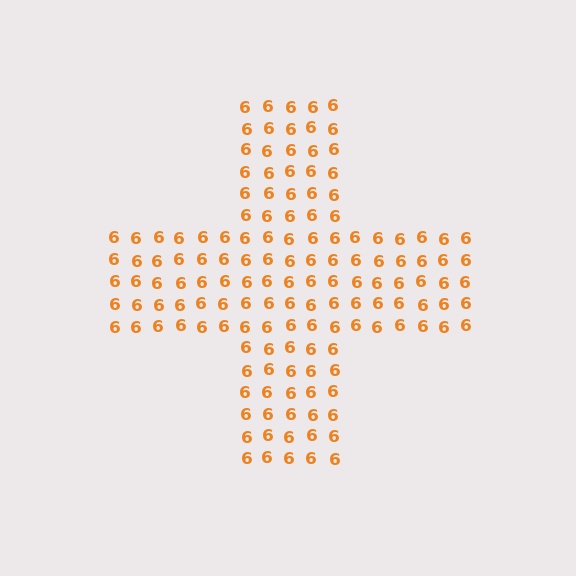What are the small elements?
The small elements are digit 6's.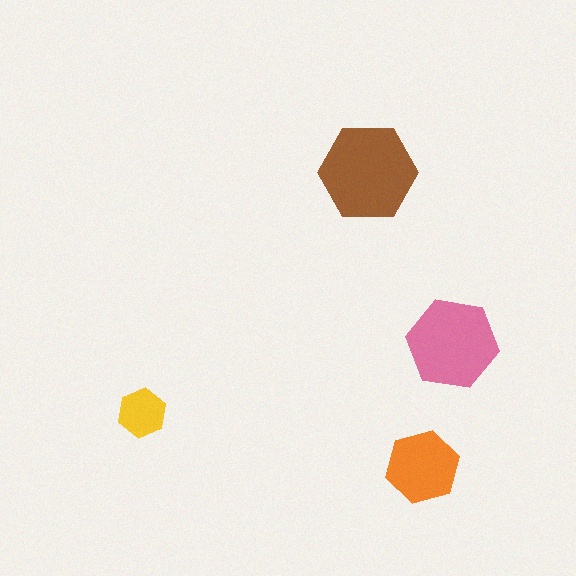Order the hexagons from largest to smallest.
the brown one, the pink one, the orange one, the yellow one.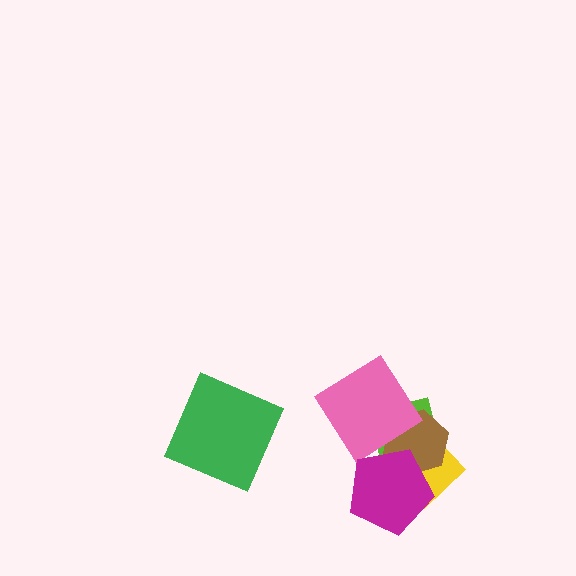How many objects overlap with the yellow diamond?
3 objects overlap with the yellow diamond.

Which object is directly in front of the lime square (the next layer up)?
The brown hexagon is directly in front of the lime square.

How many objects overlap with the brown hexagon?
4 objects overlap with the brown hexagon.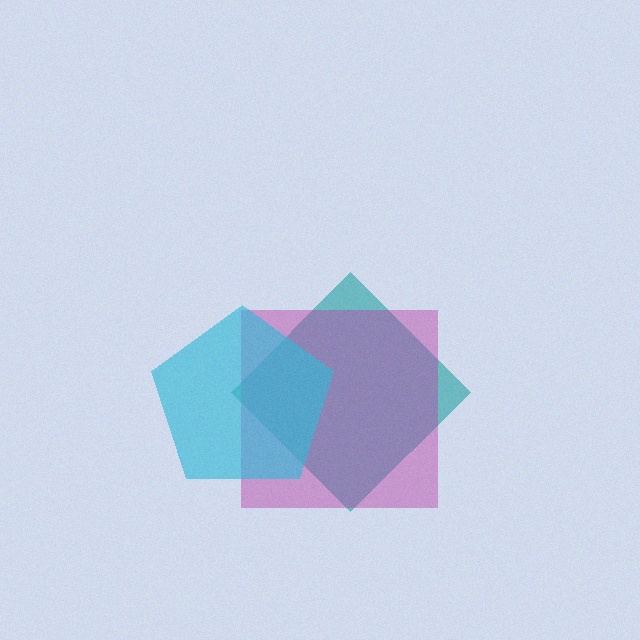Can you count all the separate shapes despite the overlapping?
Yes, there are 3 separate shapes.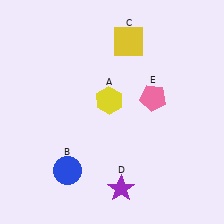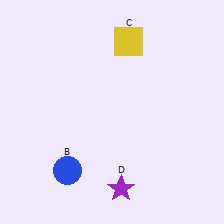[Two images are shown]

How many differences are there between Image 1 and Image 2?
There are 2 differences between the two images.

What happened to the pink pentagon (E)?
The pink pentagon (E) was removed in Image 2. It was in the top-right area of Image 1.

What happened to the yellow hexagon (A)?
The yellow hexagon (A) was removed in Image 2. It was in the top-left area of Image 1.